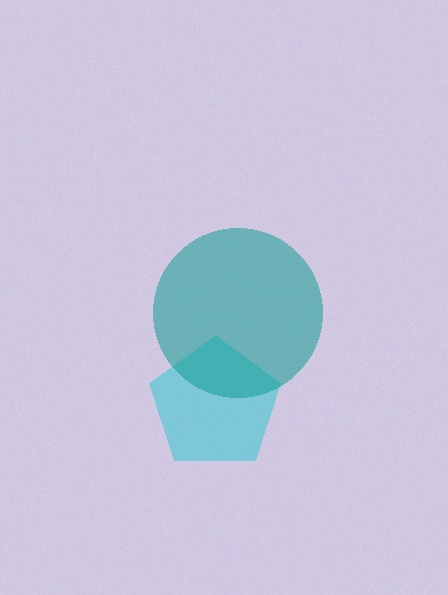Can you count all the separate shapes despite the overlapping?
Yes, there are 2 separate shapes.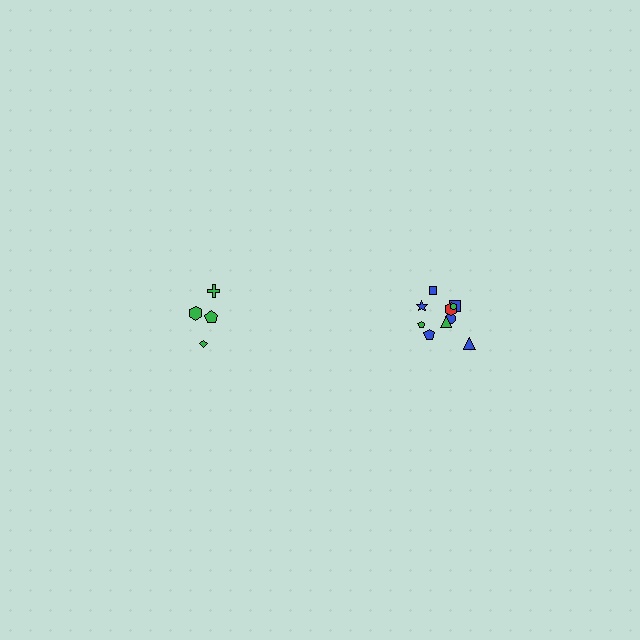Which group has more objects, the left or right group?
The right group.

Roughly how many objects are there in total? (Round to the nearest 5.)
Roughly 15 objects in total.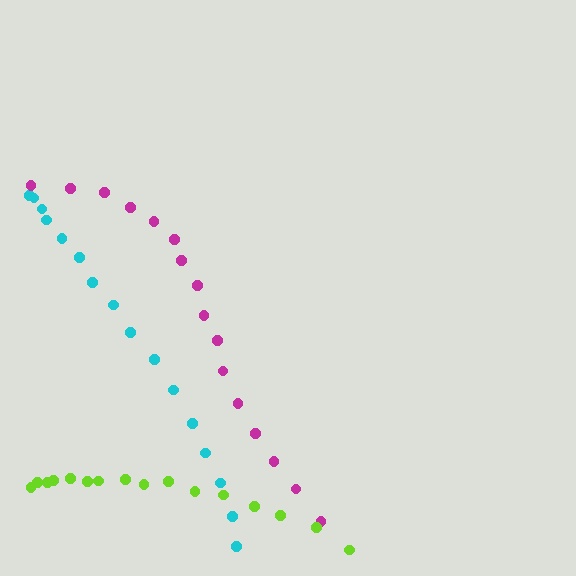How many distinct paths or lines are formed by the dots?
There are 3 distinct paths.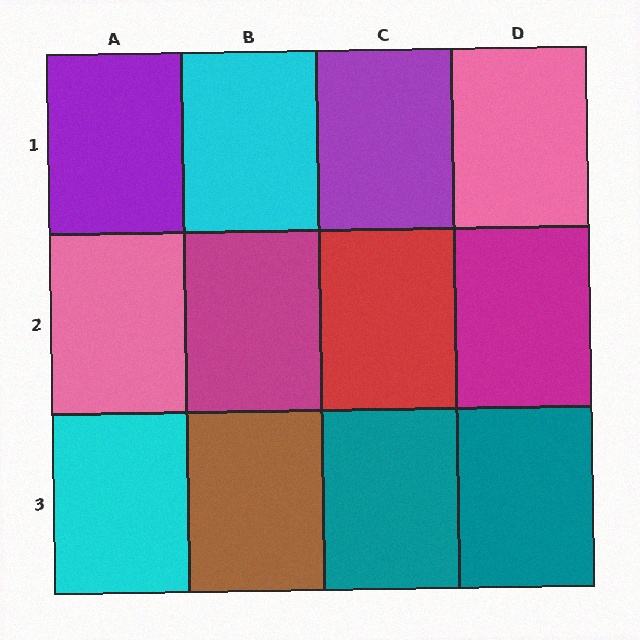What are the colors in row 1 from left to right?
Purple, cyan, purple, pink.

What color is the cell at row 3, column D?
Teal.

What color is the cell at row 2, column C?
Red.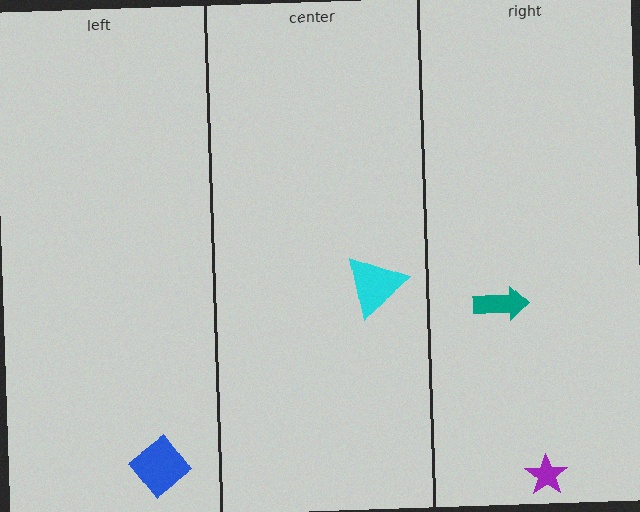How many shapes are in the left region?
1.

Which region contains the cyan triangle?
The center region.